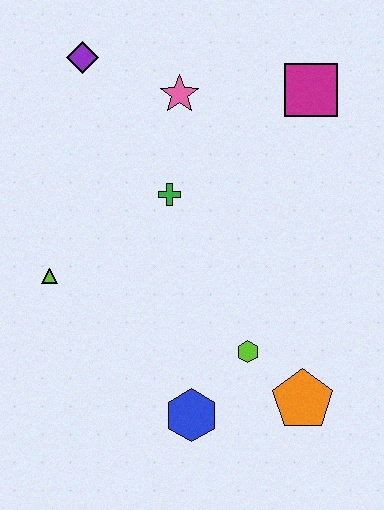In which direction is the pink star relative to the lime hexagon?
The pink star is above the lime hexagon.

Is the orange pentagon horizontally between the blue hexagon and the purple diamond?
No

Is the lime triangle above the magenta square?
No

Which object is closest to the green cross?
The pink star is closest to the green cross.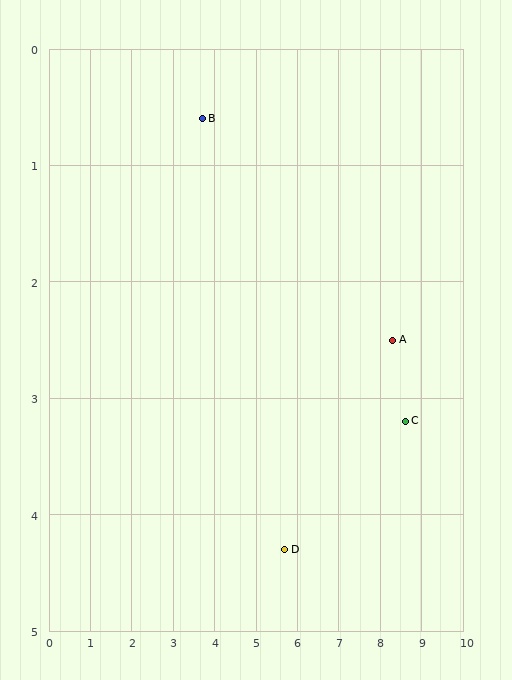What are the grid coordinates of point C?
Point C is at approximately (8.6, 3.2).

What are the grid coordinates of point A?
Point A is at approximately (8.3, 2.5).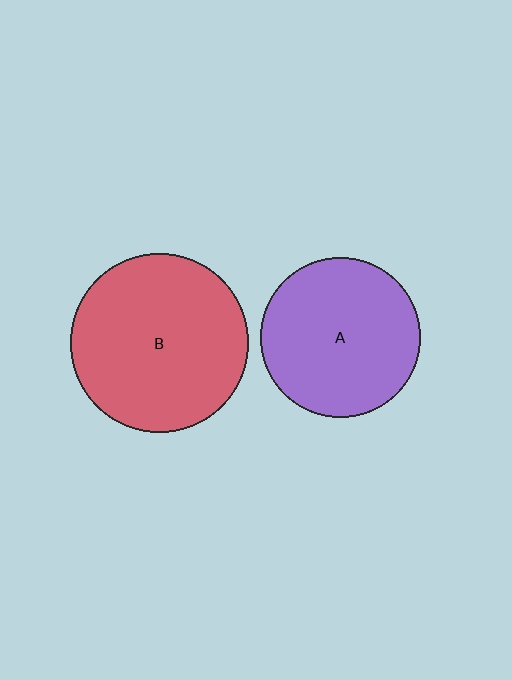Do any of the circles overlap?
No, none of the circles overlap.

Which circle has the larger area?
Circle B (red).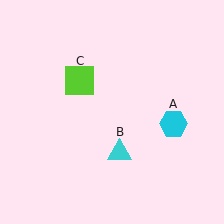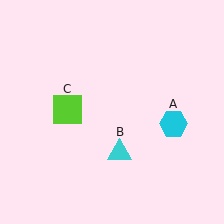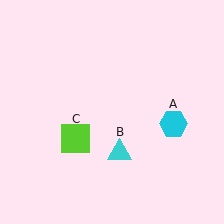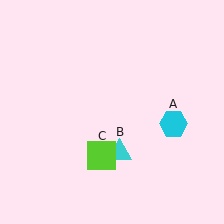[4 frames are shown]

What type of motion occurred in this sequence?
The lime square (object C) rotated counterclockwise around the center of the scene.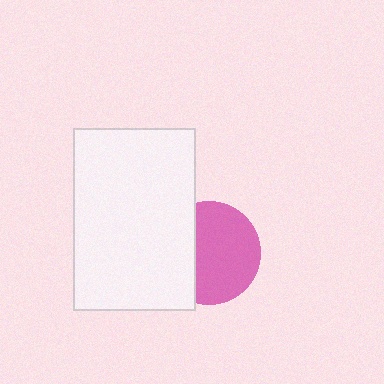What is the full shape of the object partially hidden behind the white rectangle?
The partially hidden object is a pink circle.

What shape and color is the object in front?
The object in front is a white rectangle.